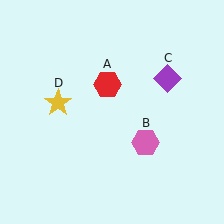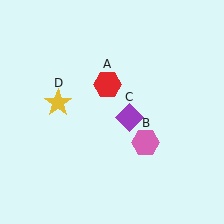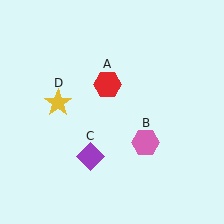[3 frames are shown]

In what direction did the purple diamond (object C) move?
The purple diamond (object C) moved down and to the left.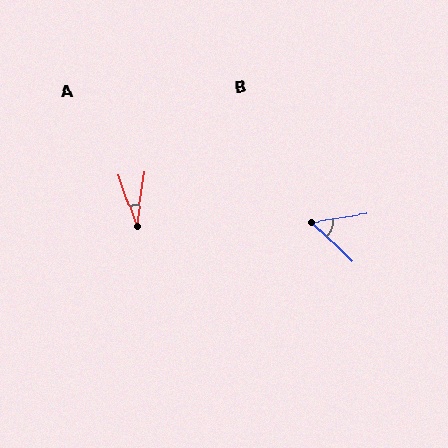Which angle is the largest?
B, at approximately 52 degrees.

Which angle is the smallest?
A, at approximately 28 degrees.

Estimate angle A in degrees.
Approximately 28 degrees.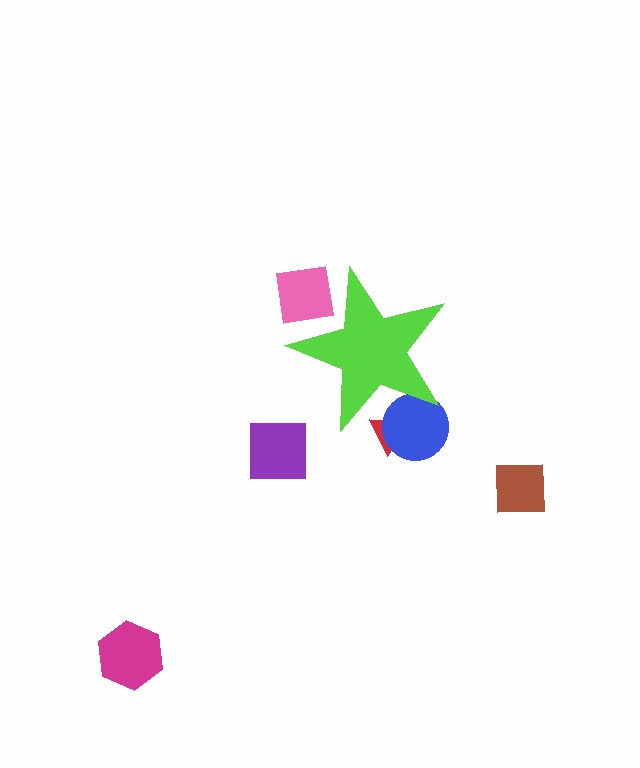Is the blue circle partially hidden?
Yes, the blue circle is partially hidden behind the lime star.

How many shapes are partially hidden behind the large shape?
3 shapes are partially hidden.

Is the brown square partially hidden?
No, the brown square is fully visible.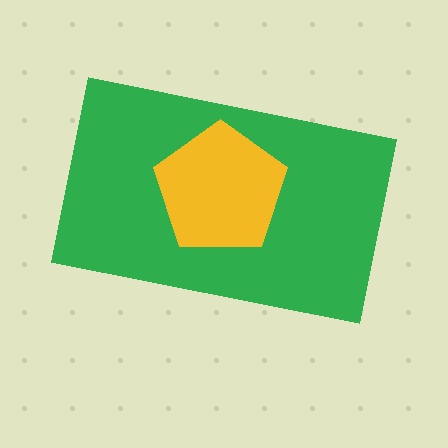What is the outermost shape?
The green rectangle.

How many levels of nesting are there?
2.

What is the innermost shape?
The yellow pentagon.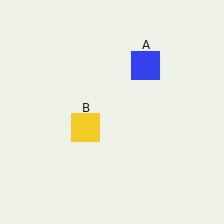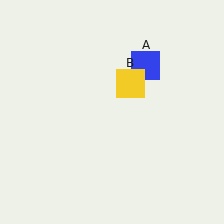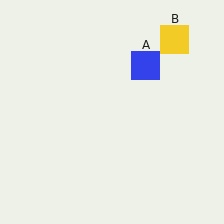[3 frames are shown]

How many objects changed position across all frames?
1 object changed position: yellow square (object B).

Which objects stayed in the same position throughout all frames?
Blue square (object A) remained stationary.